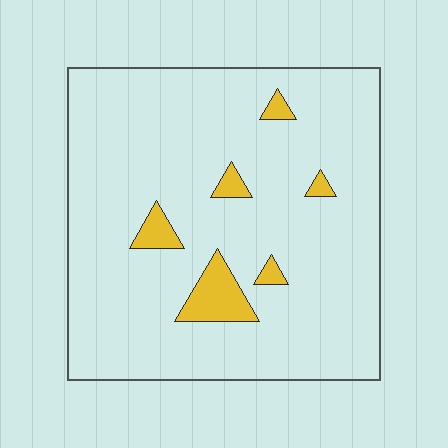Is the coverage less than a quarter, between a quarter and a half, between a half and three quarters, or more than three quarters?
Less than a quarter.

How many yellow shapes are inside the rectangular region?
6.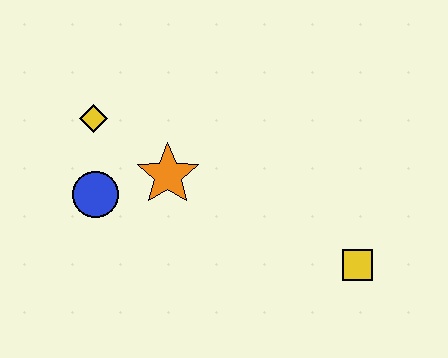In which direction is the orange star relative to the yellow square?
The orange star is to the left of the yellow square.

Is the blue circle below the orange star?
Yes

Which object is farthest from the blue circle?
The yellow square is farthest from the blue circle.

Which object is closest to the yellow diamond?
The blue circle is closest to the yellow diamond.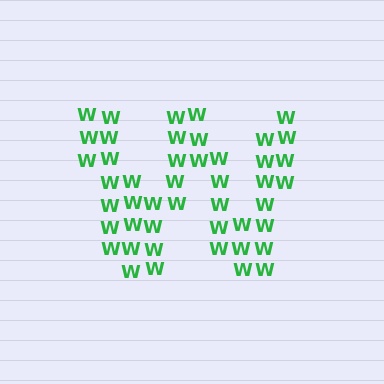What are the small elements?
The small elements are letter W's.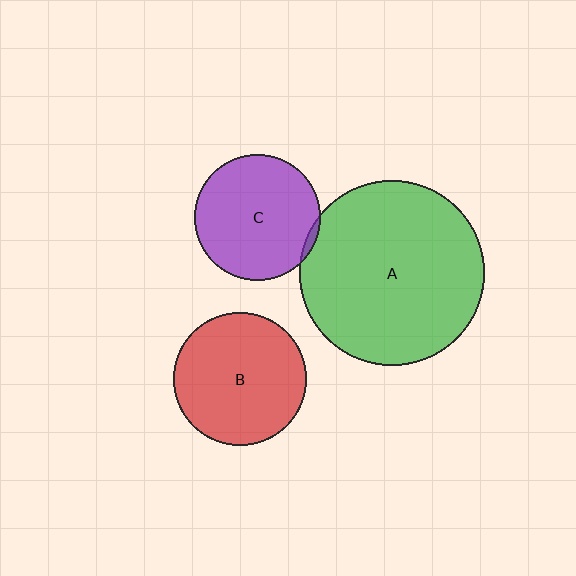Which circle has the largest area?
Circle A (green).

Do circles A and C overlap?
Yes.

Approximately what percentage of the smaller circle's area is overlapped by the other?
Approximately 5%.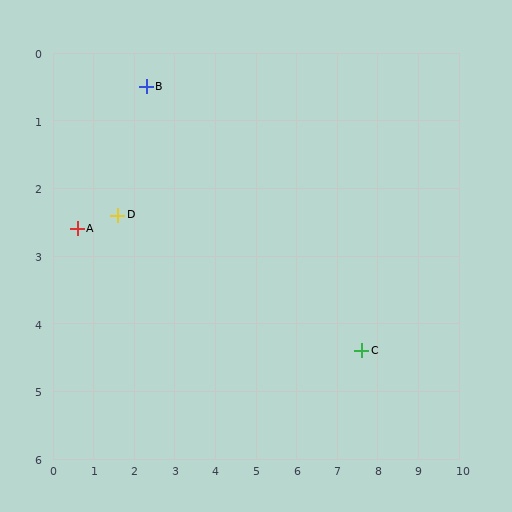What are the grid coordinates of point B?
Point B is at approximately (2.3, 0.5).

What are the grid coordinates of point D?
Point D is at approximately (1.6, 2.4).